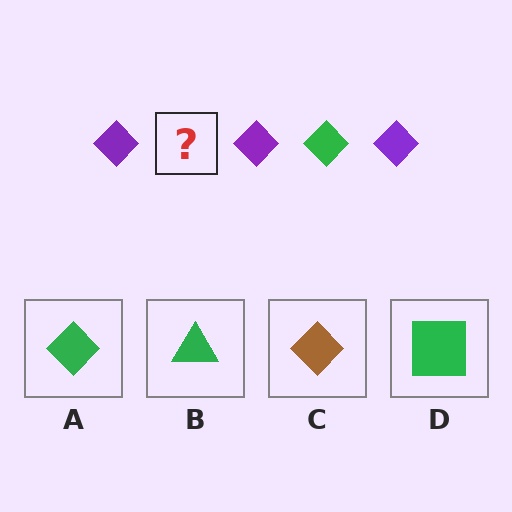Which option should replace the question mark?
Option A.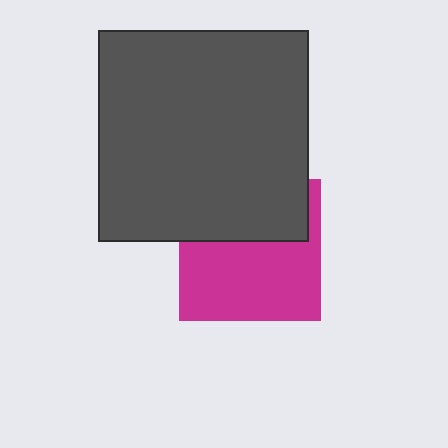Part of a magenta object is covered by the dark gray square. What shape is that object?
It is a square.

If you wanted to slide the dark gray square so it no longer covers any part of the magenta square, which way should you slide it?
Slide it up — that is the most direct way to separate the two shapes.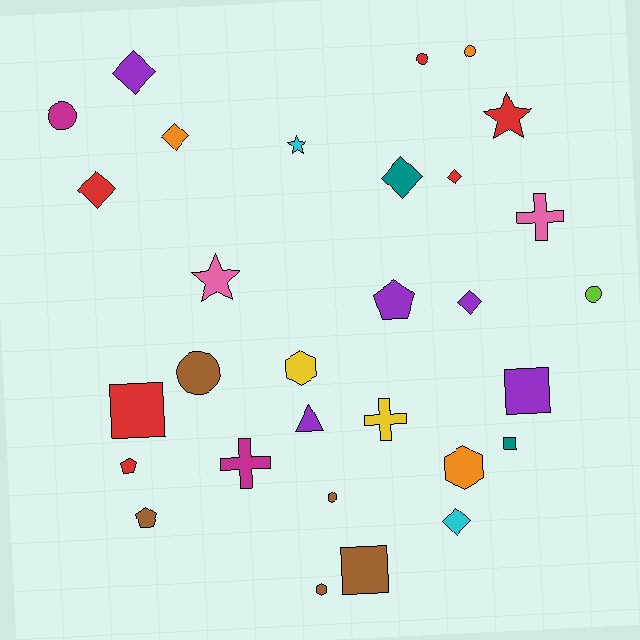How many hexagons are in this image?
There are 4 hexagons.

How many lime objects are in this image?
There is 1 lime object.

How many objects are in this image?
There are 30 objects.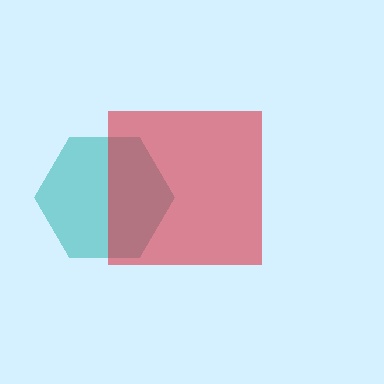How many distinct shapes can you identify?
There are 2 distinct shapes: a teal hexagon, a red square.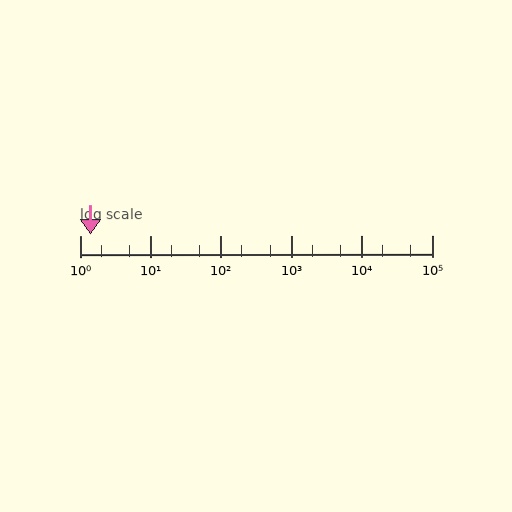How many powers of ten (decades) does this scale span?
The scale spans 5 decades, from 1 to 100000.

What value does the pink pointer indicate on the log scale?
The pointer indicates approximately 1.4.